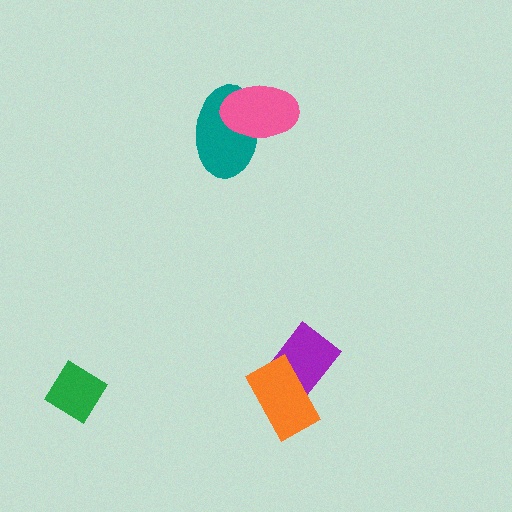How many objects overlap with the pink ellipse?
1 object overlaps with the pink ellipse.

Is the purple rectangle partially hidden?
Yes, it is partially covered by another shape.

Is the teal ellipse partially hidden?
Yes, it is partially covered by another shape.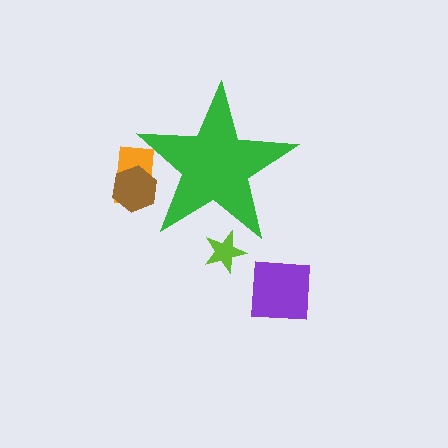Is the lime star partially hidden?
Yes, the lime star is partially hidden behind the green star.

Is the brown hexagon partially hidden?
Yes, the brown hexagon is partially hidden behind the green star.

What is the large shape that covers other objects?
A green star.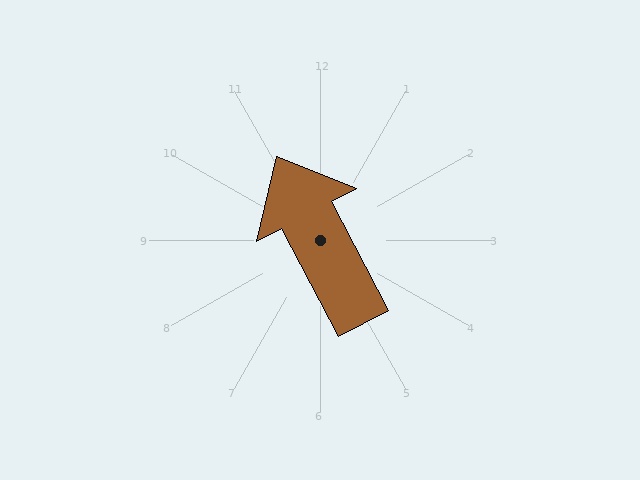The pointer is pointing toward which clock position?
Roughly 11 o'clock.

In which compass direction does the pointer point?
Northwest.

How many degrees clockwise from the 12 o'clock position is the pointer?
Approximately 332 degrees.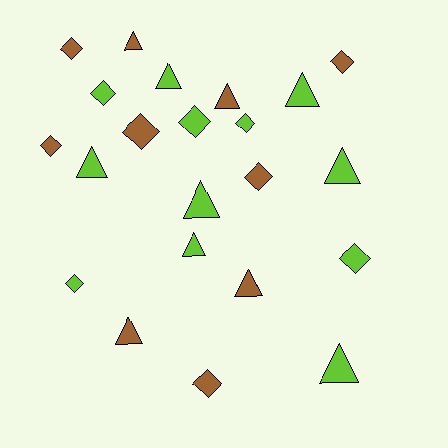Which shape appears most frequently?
Triangle, with 11 objects.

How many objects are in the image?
There are 22 objects.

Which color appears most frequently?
Lime, with 12 objects.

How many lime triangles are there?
There are 7 lime triangles.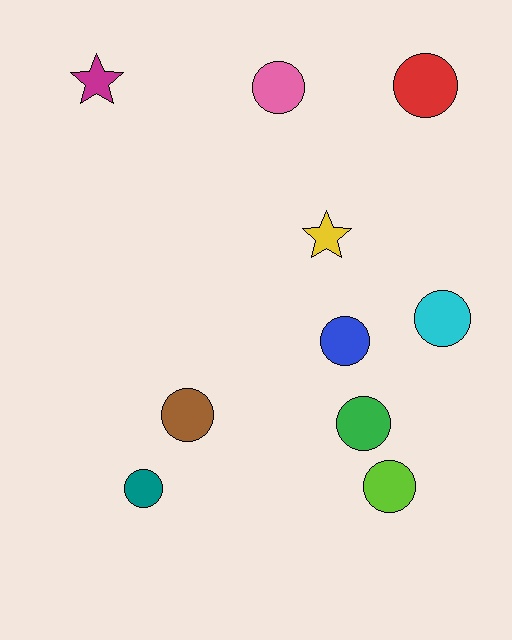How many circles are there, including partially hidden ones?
There are 8 circles.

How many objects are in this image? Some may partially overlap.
There are 10 objects.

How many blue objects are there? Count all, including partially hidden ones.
There is 1 blue object.